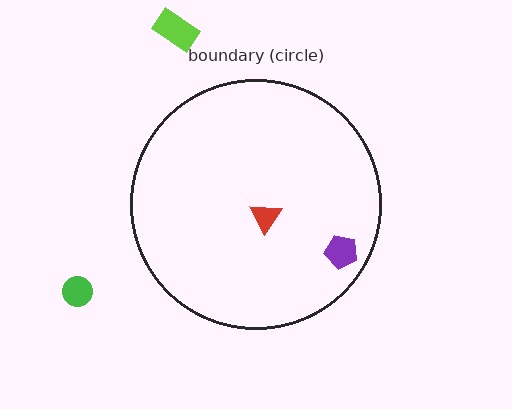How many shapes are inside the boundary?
2 inside, 2 outside.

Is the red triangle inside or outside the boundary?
Inside.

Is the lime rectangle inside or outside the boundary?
Outside.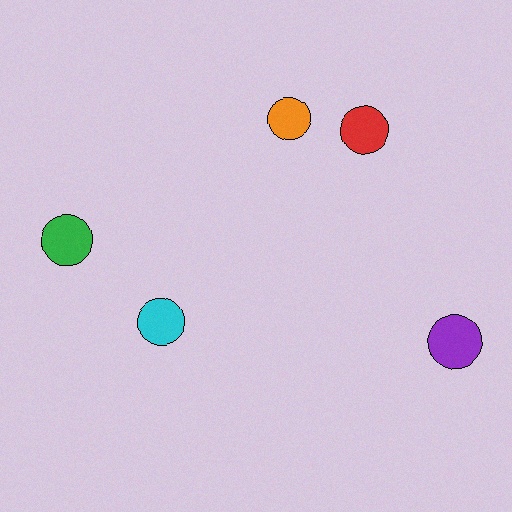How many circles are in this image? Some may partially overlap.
There are 5 circles.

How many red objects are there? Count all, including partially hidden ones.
There is 1 red object.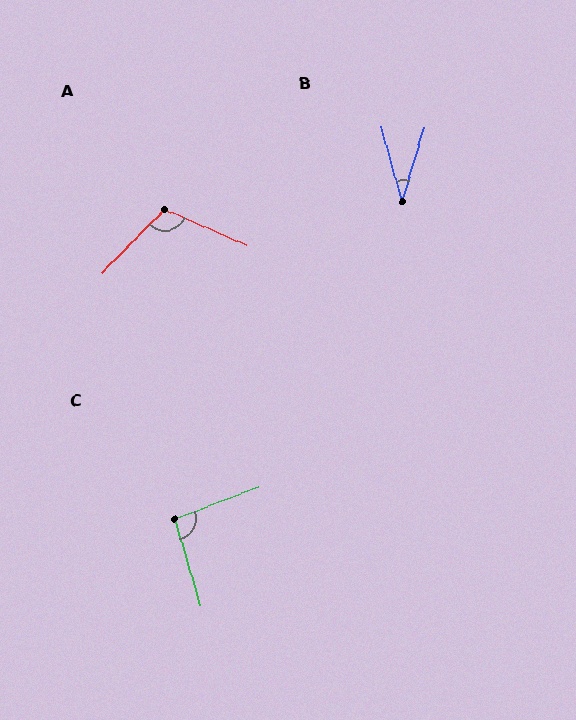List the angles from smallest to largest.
B (32°), C (94°), A (111°).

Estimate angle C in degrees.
Approximately 94 degrees.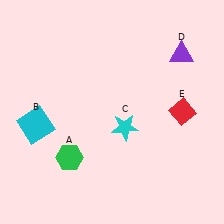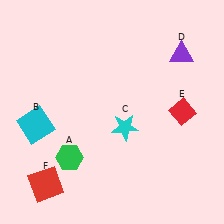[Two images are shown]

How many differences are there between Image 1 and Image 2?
There is 1 difference between the two images.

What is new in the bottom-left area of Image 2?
A red square (F) was added in the bottom-left area of Image 2.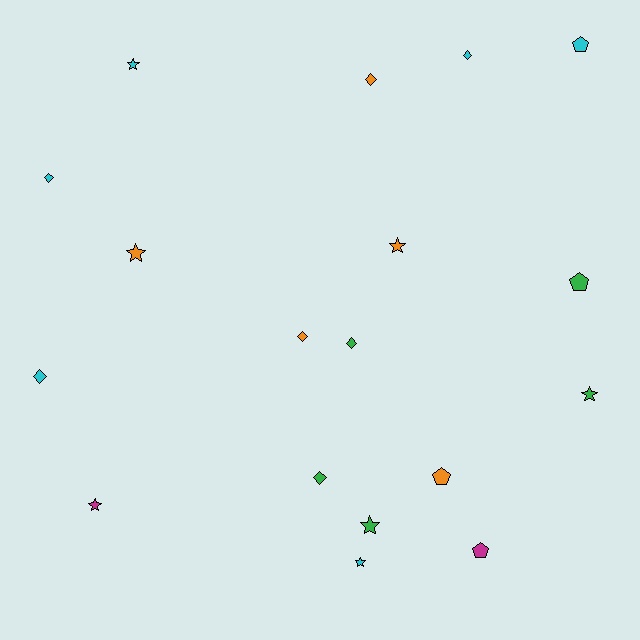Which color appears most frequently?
Cyan, with 6 objects.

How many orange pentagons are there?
There is 1 orange pentagon.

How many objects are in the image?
There are 18 objects.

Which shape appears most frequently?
Diamond, with 7 objects.